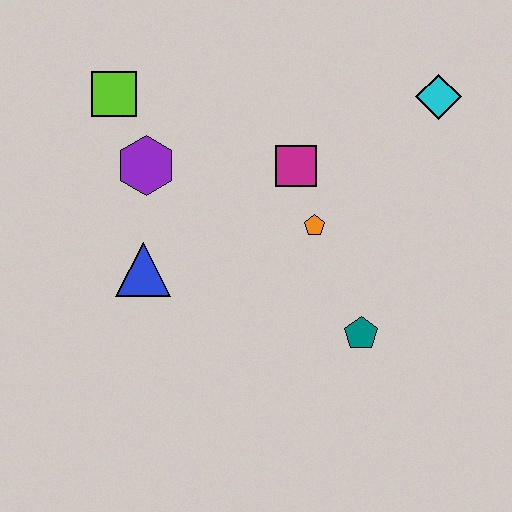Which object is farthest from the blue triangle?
The cyan diamond is farthest from the blue triangle.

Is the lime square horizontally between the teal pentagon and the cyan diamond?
No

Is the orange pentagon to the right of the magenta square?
Yes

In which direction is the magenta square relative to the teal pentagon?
The magenta square is above the teal pentagon.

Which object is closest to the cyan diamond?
The magenta square is closest to the cyan diamond.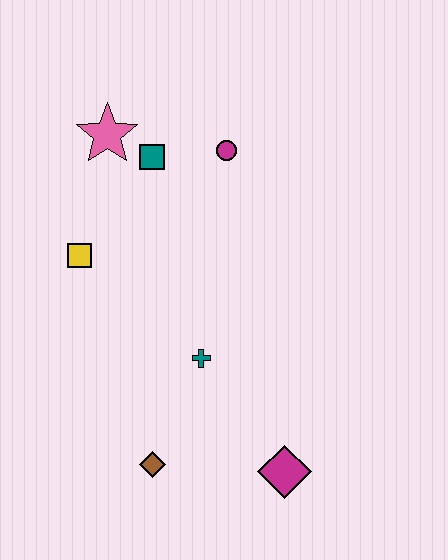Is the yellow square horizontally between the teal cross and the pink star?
No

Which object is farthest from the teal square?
The magenta diamond is farthest from the teal square.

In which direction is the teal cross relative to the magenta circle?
The teal cross is below the magenta circle.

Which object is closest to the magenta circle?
The teal square is closest to the magenta circle.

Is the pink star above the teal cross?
Yes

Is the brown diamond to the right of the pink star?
Yes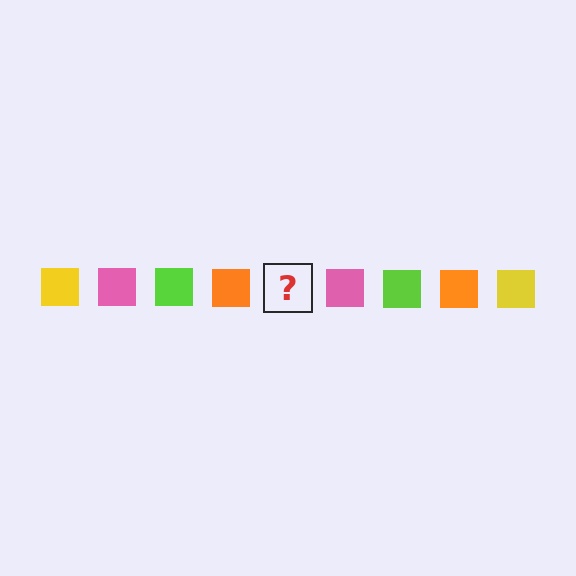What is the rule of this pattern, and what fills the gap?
The rule is that the pattern cycles through yellow, pink, lime, orange squares. The gap should be filled with a yellow square.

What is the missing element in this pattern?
The missing element is a yellow square.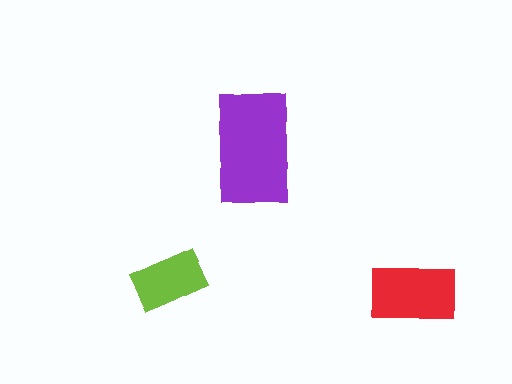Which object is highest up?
The purple rectangle is topmost.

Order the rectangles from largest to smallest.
the purple one, the red one, the lime one.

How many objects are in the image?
There are 3 objects in the image.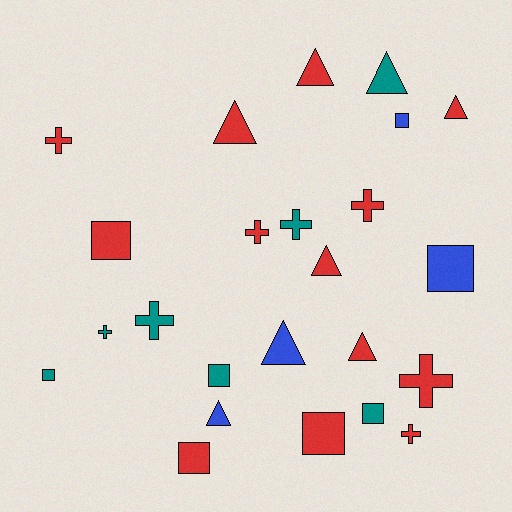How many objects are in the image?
There are 24 objects.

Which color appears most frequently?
Red, with 13 objects.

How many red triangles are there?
There are 5 red triangles.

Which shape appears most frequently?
Cross, with 8 objects.